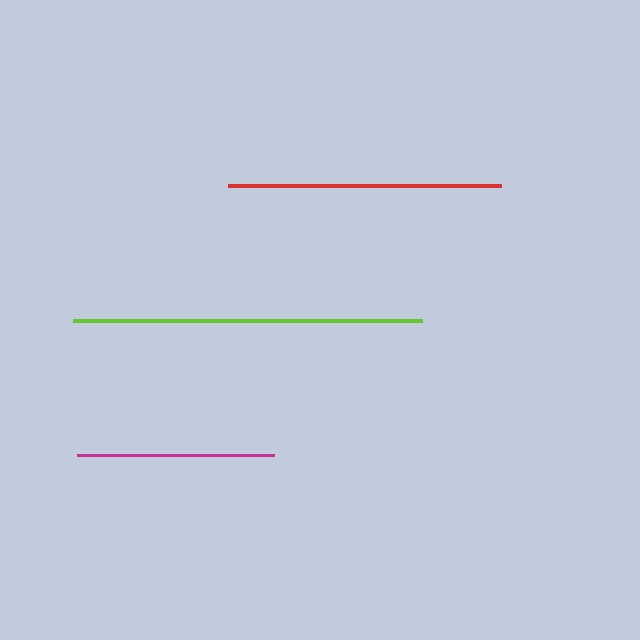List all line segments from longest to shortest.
From longest to shortest: lime, red, magenta.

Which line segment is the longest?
The lime line is the longest at approximately 349 pixels.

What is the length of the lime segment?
The lime segment is approximately 349 pixels long.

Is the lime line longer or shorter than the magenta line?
The lime line is longer than the magenta line.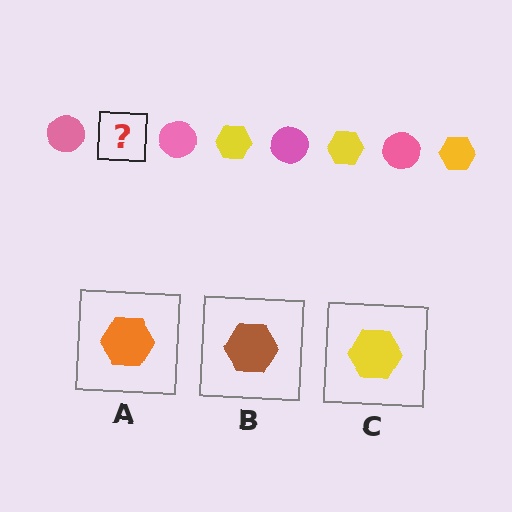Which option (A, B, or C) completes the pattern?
C.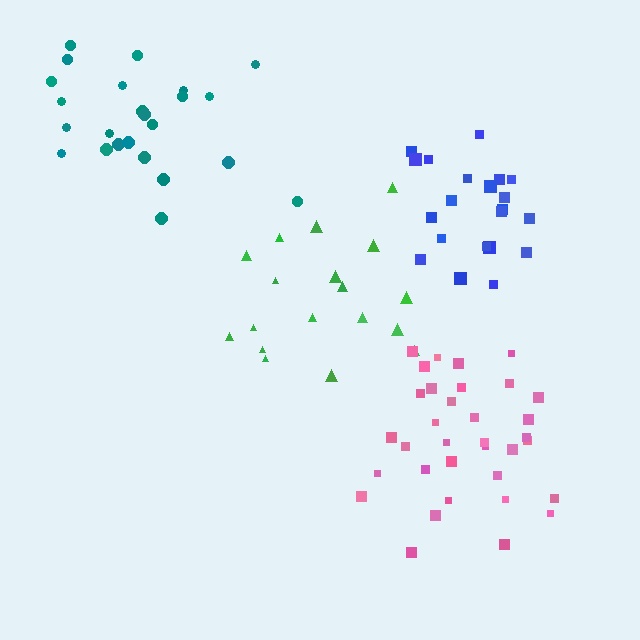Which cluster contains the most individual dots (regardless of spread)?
Pink (34).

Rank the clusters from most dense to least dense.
pink, blue, teal, green.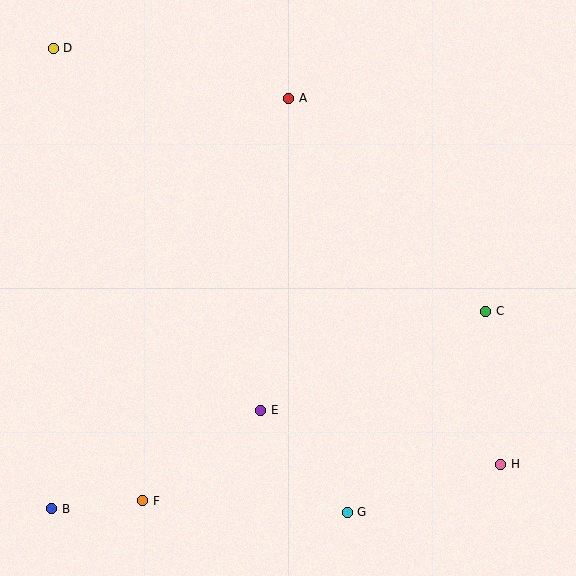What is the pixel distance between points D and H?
The distance between D and H is 611 pixels.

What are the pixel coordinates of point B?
Point B is at (52, 509).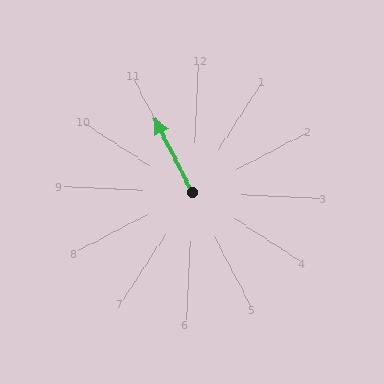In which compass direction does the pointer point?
Northwest.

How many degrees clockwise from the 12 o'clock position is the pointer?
Approximately 331 degrees.